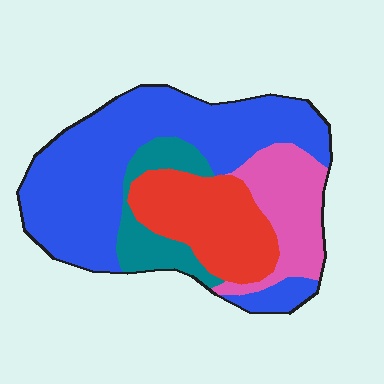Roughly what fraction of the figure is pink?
Pink takes up about one sixth (1/6) of the figure.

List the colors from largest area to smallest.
From largest to smallest: blue, red, pink, teal.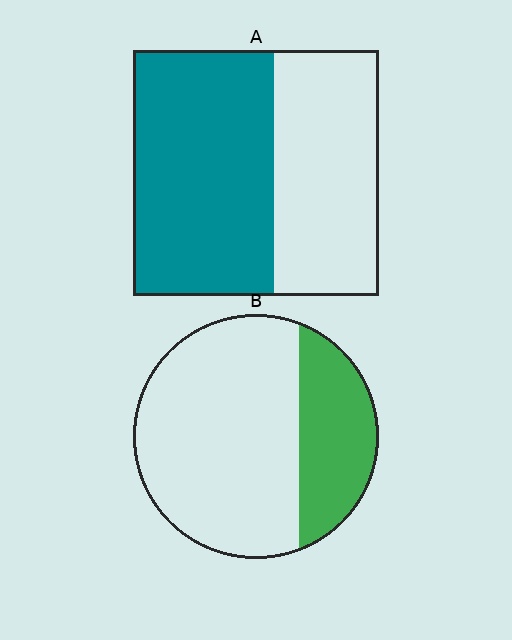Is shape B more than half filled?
No.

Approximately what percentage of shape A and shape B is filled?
A is approximately 55% and B is approximately 30%.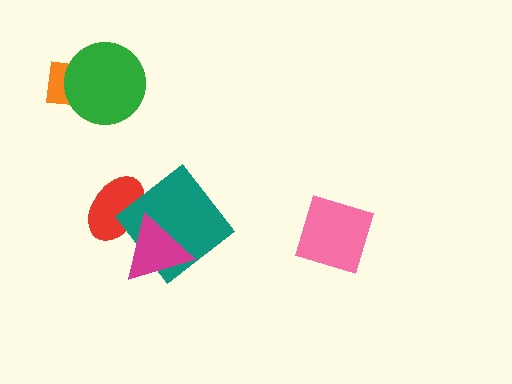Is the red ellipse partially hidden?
Yes, it is partially covered by another shape.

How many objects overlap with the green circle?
1 object overlaps with the green circle.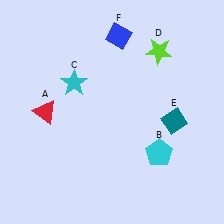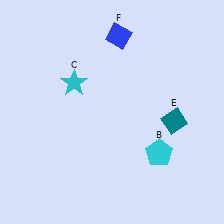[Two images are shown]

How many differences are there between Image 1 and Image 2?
There are 2 differences between the two images.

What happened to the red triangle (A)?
The red triangle (A) was removed in Image 2. It was in the top-left area of Image 1.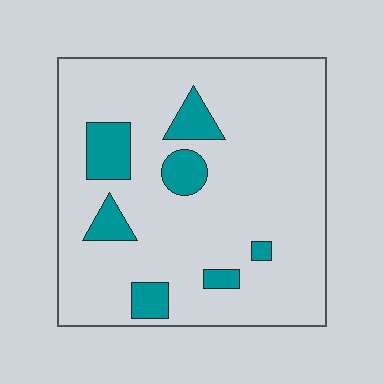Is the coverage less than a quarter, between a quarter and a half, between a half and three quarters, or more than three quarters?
Less than a quarter.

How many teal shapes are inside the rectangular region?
7.